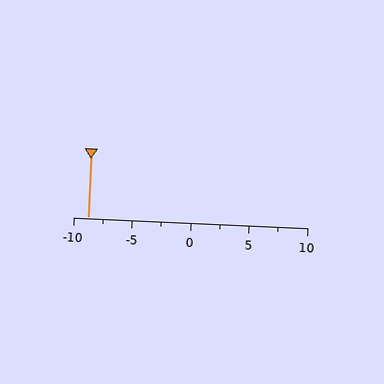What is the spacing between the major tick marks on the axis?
The major ticks are spaced 5 apart.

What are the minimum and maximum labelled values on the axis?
The axis runs from -10 to 10.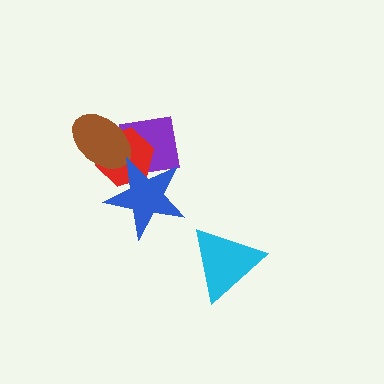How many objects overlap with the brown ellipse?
2 objects overlap with the brown ellipse.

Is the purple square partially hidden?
Yes, it is partially covered by another shape.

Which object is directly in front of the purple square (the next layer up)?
The red hexagon is directly in front of the purple square.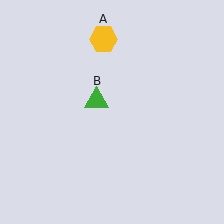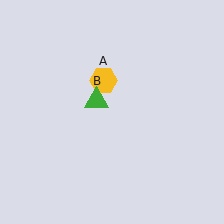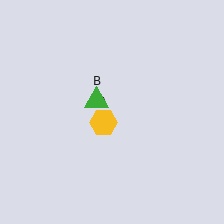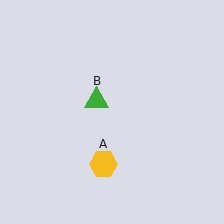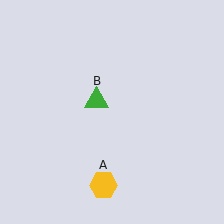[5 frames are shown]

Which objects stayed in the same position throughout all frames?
Green triangle (object B) remained stationary.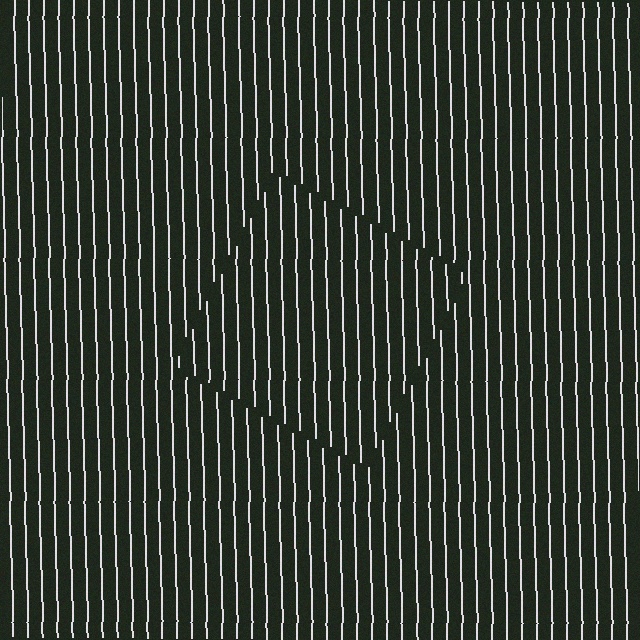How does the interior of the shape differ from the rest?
The interior of the shape contains the same grating, shifted by half a period — the contour is defined by the phase discontinuity where line-ends from the inner and outer gratings abut.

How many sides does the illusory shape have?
4 sides — the line-ends trace a square.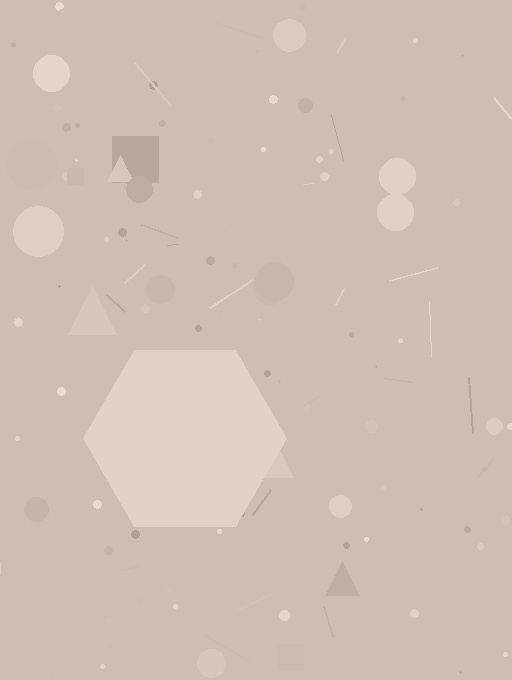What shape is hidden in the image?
A hexagon is hidden in the image.